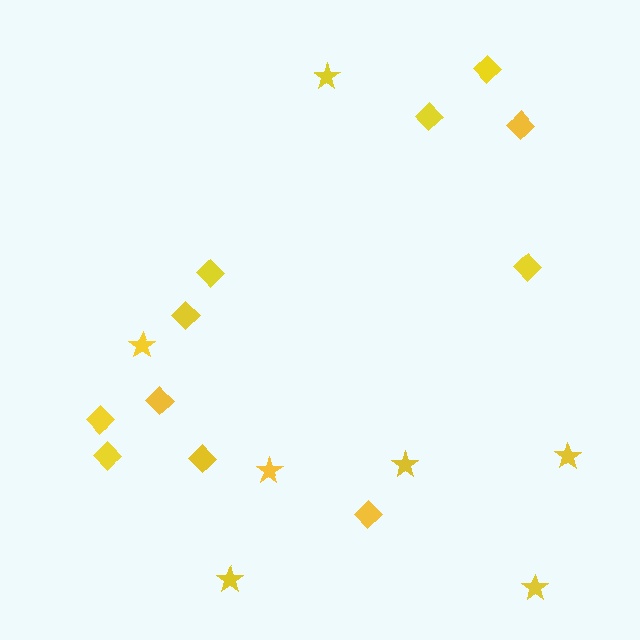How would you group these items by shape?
There are 2 groups: one group of diamonds (11) and one group of stars (7).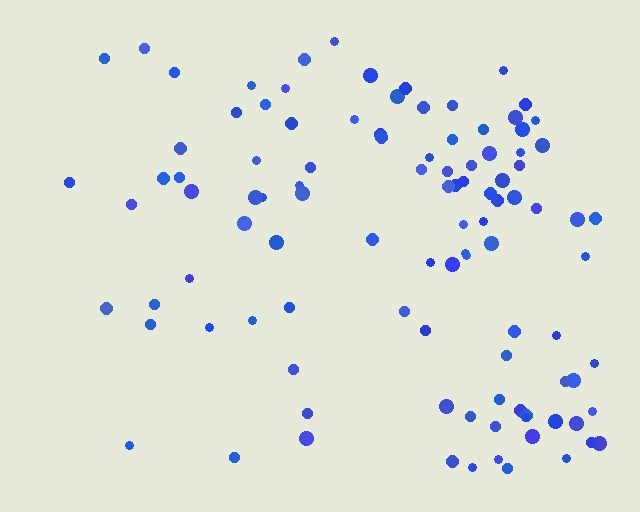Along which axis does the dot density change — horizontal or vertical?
Horizontal.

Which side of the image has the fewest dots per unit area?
The left.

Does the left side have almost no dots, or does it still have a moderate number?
Still a moderate number, just noticeably fewer than the right.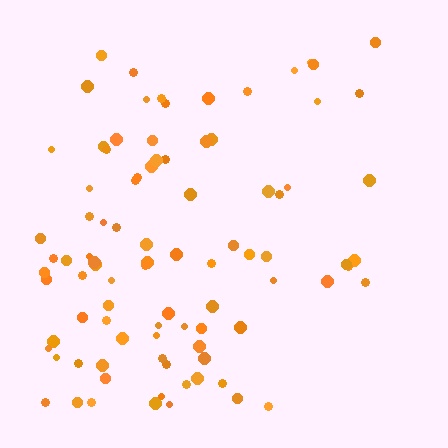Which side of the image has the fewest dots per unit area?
The right.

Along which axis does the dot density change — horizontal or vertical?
Horizontal.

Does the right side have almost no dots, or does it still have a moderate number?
Still a moderate number, just noticeably fewer than the left.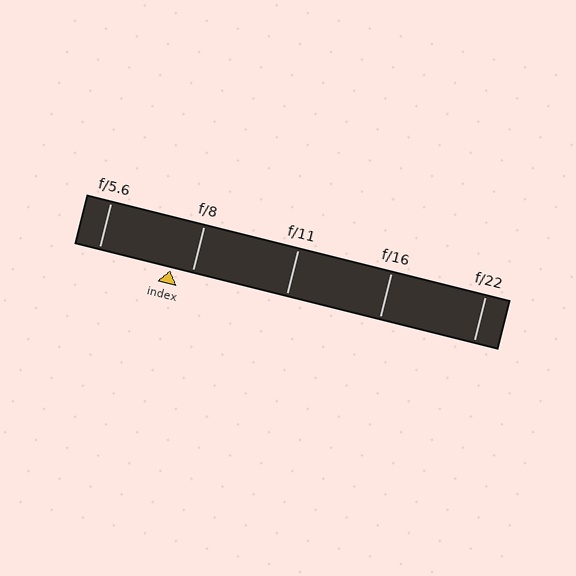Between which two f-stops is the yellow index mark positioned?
The index mark is between f/5.6 and f/8.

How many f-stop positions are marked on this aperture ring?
There are 5 f-stop positions marked.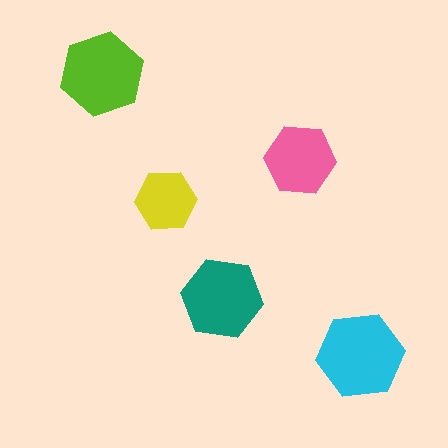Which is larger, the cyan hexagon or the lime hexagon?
The cyan one.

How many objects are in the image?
There are 5 objects in the image.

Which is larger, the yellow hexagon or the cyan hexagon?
The cyan one.